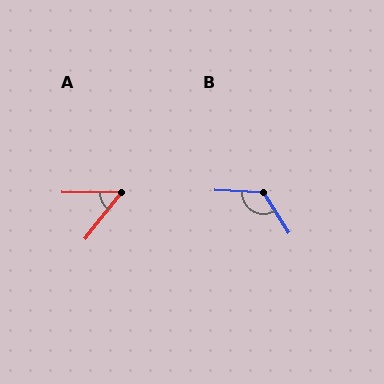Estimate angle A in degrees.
Approximately 53 degrees.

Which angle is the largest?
B, at approximately 125 degrees.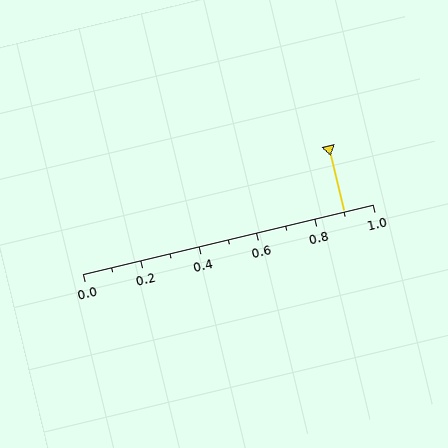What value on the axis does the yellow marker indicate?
The marker indicates approximately 0.9.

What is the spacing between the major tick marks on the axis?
The major ticks are spaced 0.2 apart.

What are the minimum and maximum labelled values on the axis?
The axis runs from 0.0 to 1.0.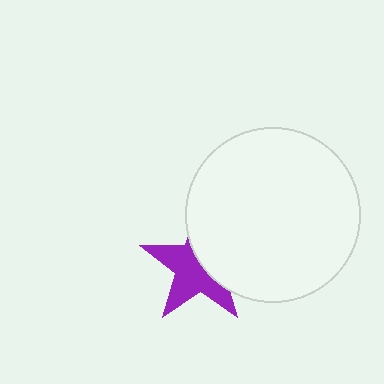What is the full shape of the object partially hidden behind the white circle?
The partially hidden object is a purple star.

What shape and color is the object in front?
The object in front is a white circle.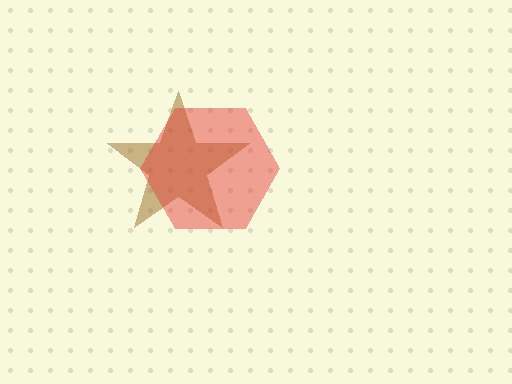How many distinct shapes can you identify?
There are 2 distinct shapes: a brown star, a red hexagon.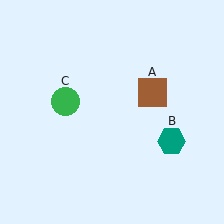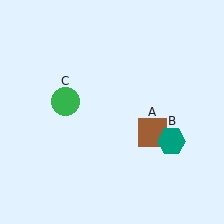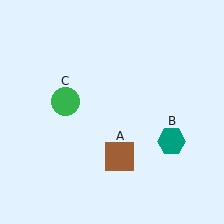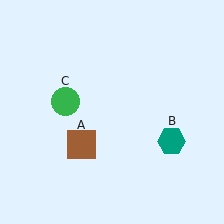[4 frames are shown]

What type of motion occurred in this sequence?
The brown square (object A) rotated clockwise around the center of the scene.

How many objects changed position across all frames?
1 object changed position: brown square (object A).